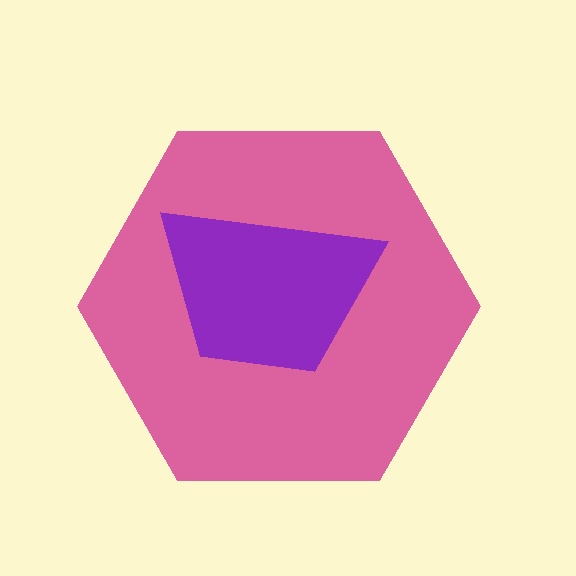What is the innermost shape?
The purple trapezoid.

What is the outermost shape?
The pink hexagon.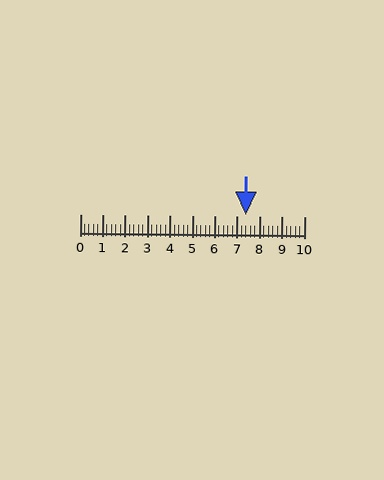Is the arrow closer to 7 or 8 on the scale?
The arrow is closer to 7.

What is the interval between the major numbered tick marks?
The major tick marks are spaced 1 units apart.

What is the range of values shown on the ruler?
The ruler shows values from 0 to 10.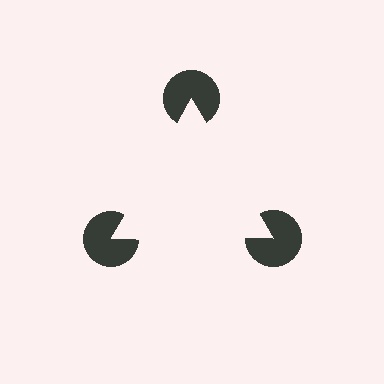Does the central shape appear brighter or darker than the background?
It typically appears slightly brighter than the background, even though no actual brightness change is drawn.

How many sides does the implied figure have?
3 sides.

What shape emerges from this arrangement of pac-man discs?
An illusory triangle — its edges are inferred from the aligned wedge cuts in the pac-man discs, not physically drawn.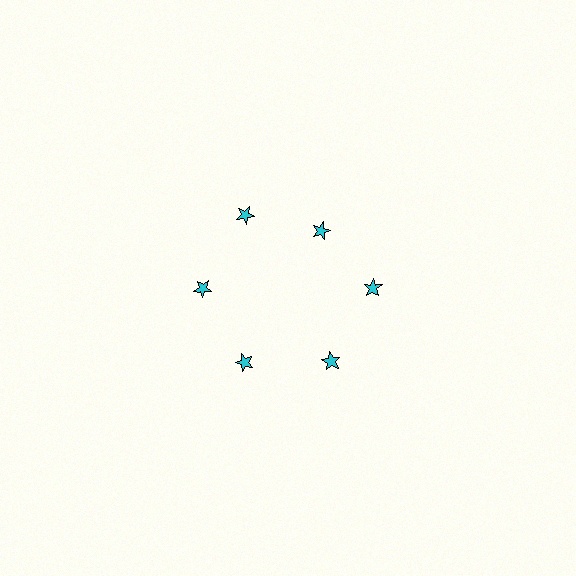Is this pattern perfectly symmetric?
No. The 6 cyan stars are arranged in a ring, but one element near the 1 o'clock position is pulled inward toward the center, breaking the 6-fold rotational symmetry.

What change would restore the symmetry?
The symmetry would be restored by moving it outward, back onto the ring so that all 6 stars sit at equal angles and equal distance from the center.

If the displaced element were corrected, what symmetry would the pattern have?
It would have 6-fold rotational symmetry — the pattern would map onto itself every 60 degrees.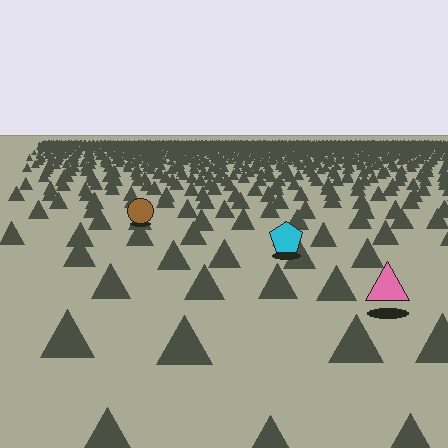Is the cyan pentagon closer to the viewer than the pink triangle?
No. The pink triangle is closer — you can tell from the texture gradient: the ground texture is coarser near it.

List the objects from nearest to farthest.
From nearest to farthest: the pink triangle, the cyan pentagon, the brown circle.